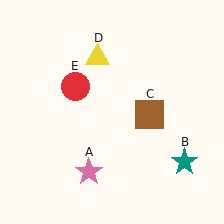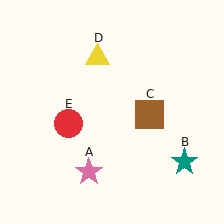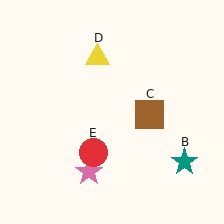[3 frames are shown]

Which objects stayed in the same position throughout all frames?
Pink star (object A) and teal star (object B) and brown square (object C) and yellow triangle (object D) remained stationary.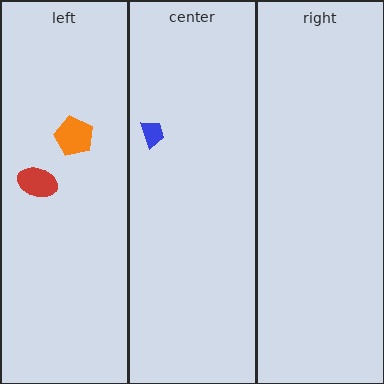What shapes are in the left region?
The red ellipse, the orange pentagon.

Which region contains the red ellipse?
The left region.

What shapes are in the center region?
The blue trapezoid.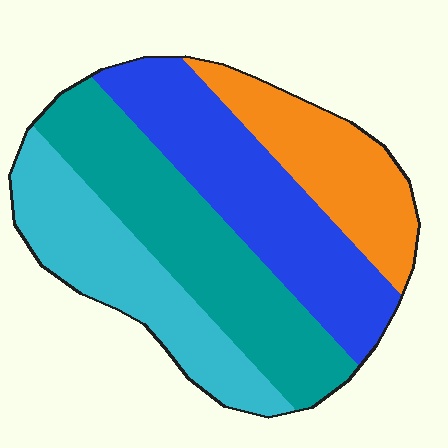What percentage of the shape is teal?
Teal covers 30% of the shape.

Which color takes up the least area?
Orange, at roughly 20%.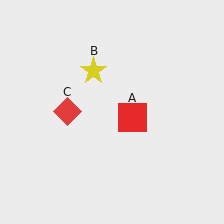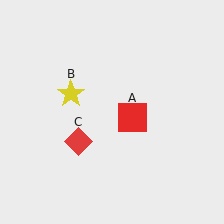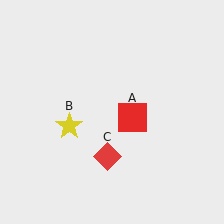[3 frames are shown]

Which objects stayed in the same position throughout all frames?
Red square (object A) remained stationary.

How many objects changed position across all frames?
2 objects changed position: yellow star (object B), red diamond (object C).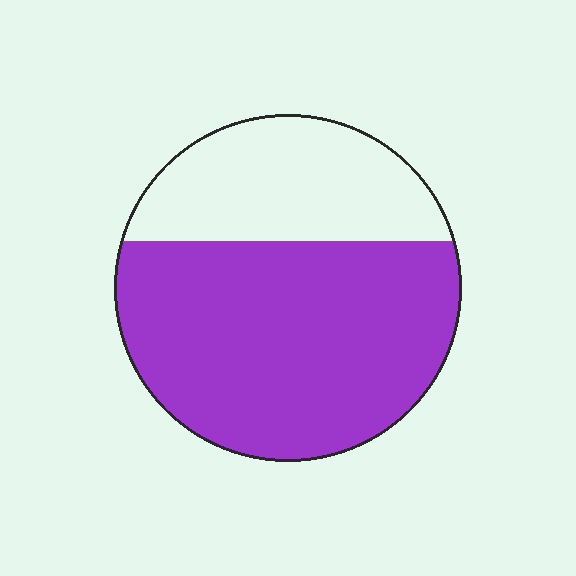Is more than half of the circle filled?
Yes.